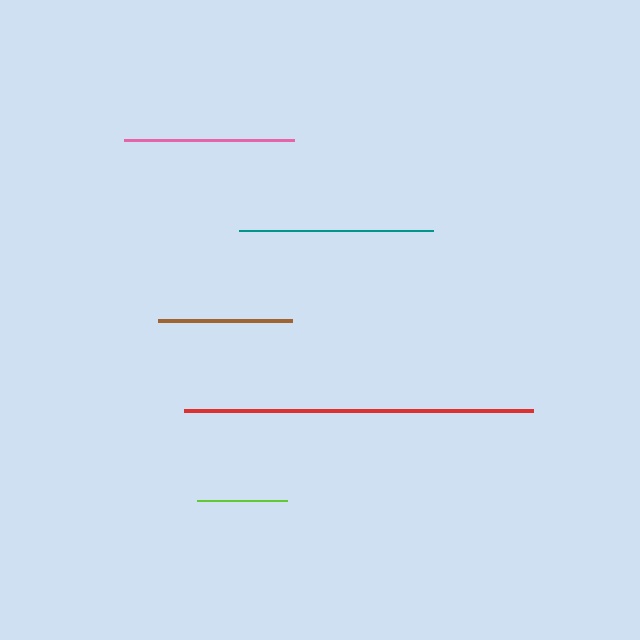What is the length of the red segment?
The red segment is approximately 350 pixels long.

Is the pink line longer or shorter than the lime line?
The pink line is longer than the lime line.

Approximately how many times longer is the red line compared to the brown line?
The red line is approximately 2.6 times the length of the brown line.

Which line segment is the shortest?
The lime line is the shortest at approximately 90 pixels.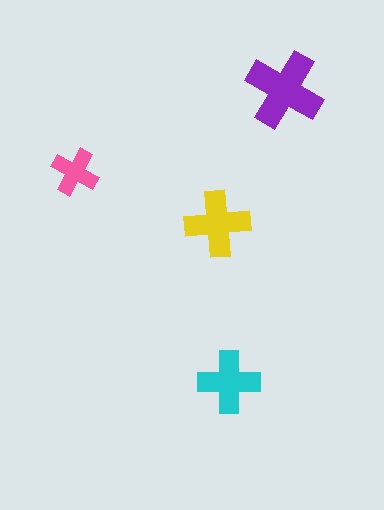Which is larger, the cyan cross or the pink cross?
The cyan one.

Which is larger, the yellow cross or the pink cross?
The yellow one.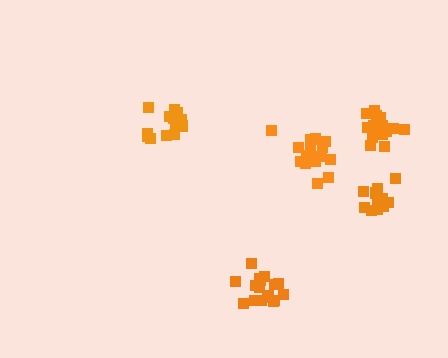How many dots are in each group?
Group 1: 18 dots, Group 2: 18 dots, Group 3: 14 dots, Group 4: 14 dots, Group 5: 18 dots (82 total).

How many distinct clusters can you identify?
There are 5 distinct clusters.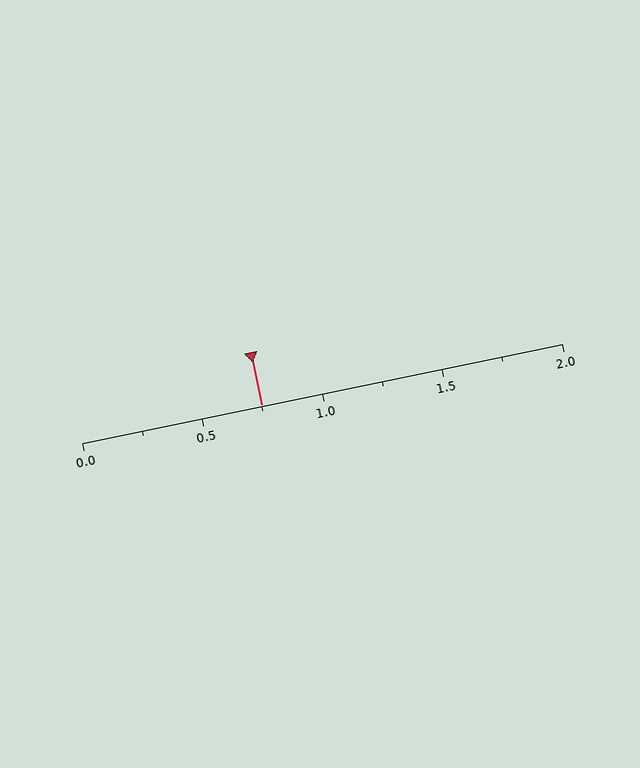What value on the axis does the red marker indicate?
The marker indicates approximately 0.75.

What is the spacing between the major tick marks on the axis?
The major ticks are spaced 0.5 apart.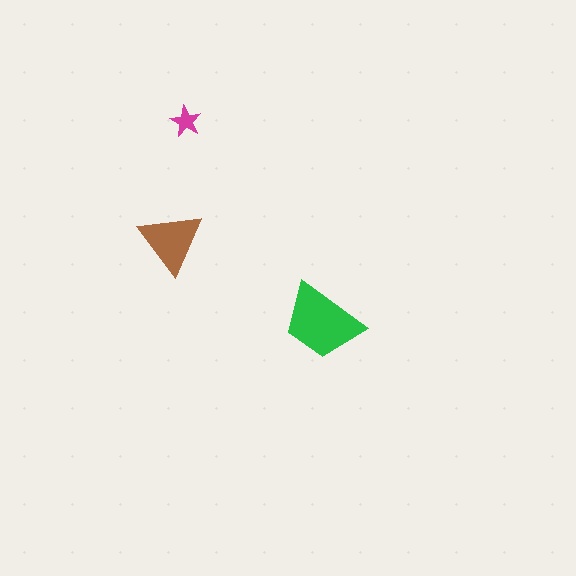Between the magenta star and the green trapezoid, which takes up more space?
The green trapezoid.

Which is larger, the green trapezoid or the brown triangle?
The green trapezoid.